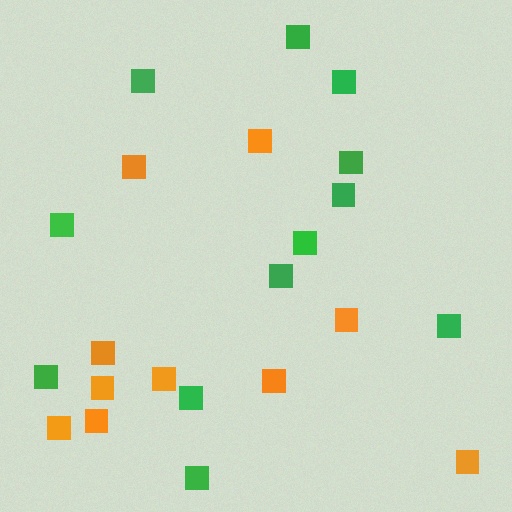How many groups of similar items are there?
There are 2 groups: one group of green squares (12) and one group of orange squares (10).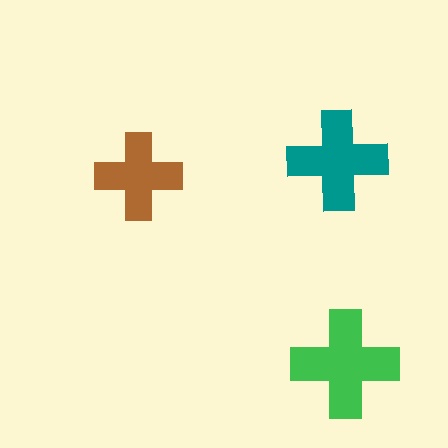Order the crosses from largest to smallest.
the green one, the teal one, the brown one.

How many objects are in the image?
There are 3 objects in the image.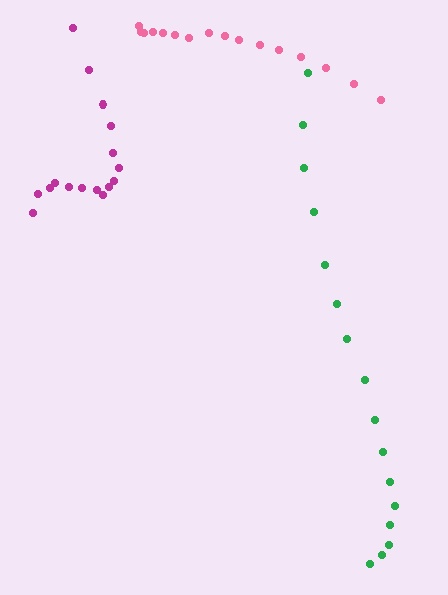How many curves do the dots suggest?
There are 3 distinct paths.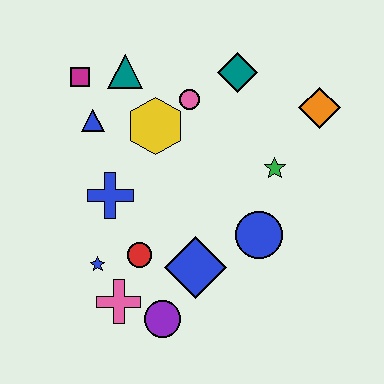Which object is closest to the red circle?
The blue star is closest to the red circle.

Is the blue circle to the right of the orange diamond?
No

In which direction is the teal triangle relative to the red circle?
The teal triangle is above the red circle.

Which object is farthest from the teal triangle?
The purple circle is farthest from the teal triangle.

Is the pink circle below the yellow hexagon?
No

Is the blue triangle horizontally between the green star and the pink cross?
No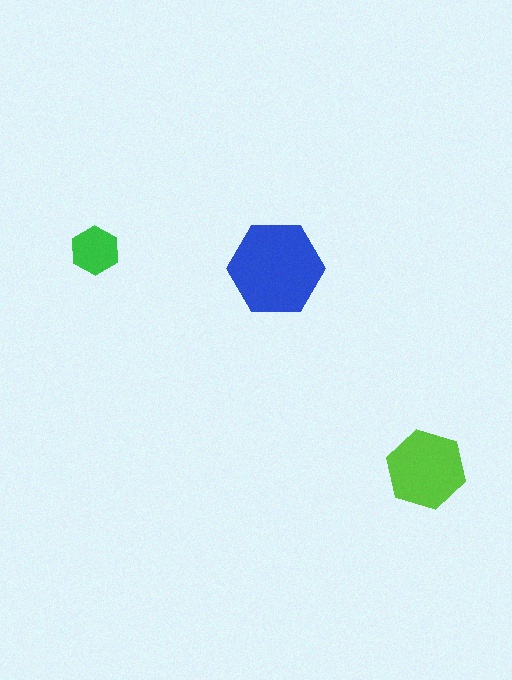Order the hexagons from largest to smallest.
the blue one, the lime one, the green one.